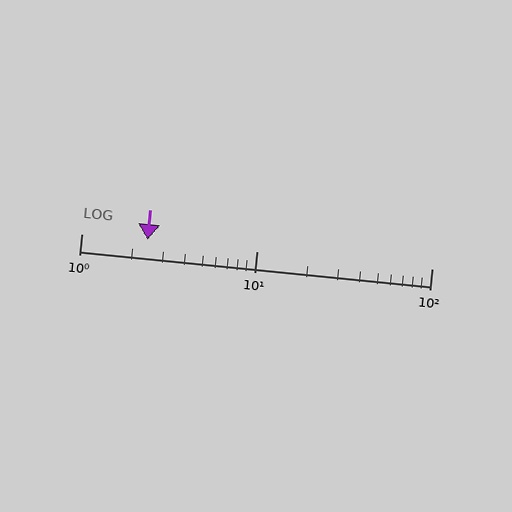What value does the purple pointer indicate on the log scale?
The pointer indicates approximately 2.4.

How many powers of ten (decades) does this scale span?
The scale spans 2 decades, from 1 to 100.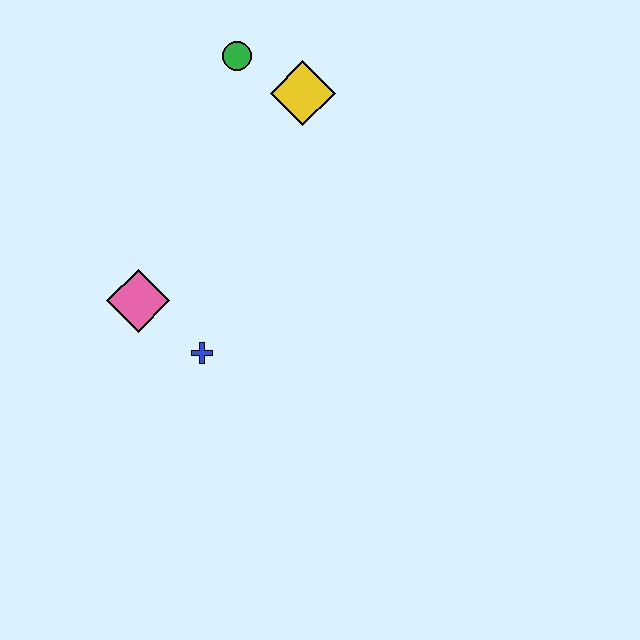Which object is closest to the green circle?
The yellow diamond is closest to the green circle.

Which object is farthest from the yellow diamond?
The blue cross is farthest from the yellow diamond.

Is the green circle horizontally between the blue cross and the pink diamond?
No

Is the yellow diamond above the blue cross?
Yes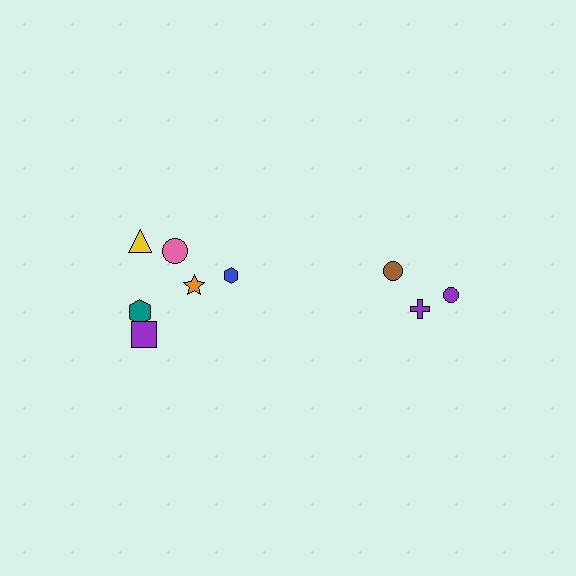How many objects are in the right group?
There are 3 objects.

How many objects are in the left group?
There are 6 objects.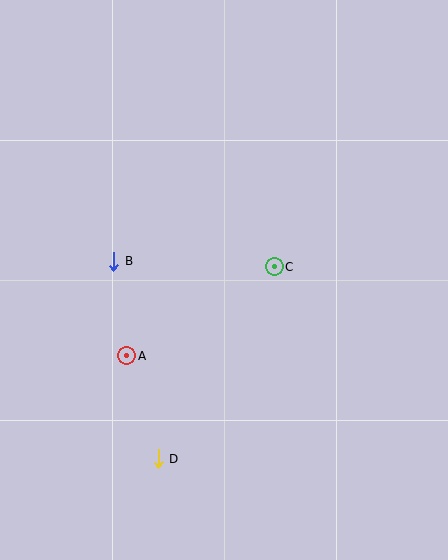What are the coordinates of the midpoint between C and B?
The midpoint between C and B is at (194, 264).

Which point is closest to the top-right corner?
Point C is closest to the top-right corner.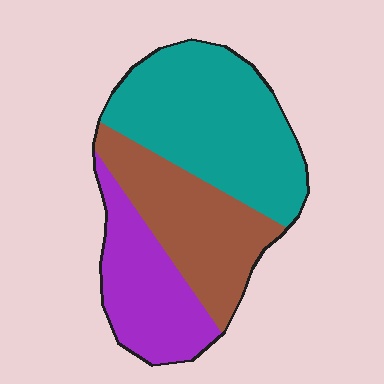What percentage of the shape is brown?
Brown takes up between a quarter and a half of the shape.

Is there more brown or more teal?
Teal.